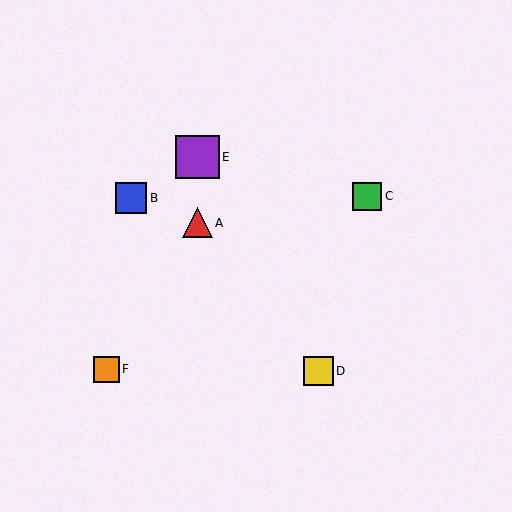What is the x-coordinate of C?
Object C is at x≈367.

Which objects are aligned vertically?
Objects A, E are aligned vertically.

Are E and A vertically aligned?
Yes, both are at x≈197.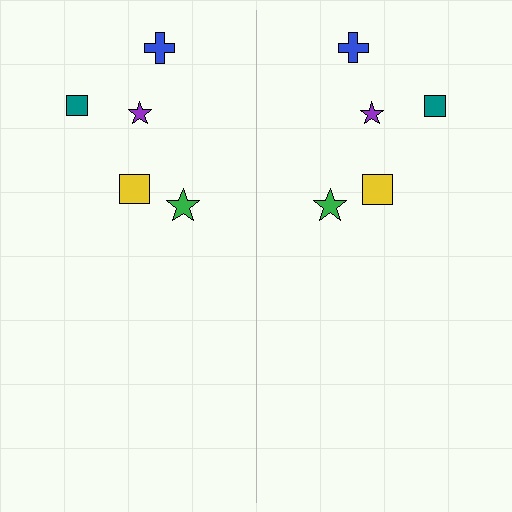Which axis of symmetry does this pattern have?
The pattern has a vertical axis of symmetry running through the center of the image.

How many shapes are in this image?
There are 10 shapes in this image.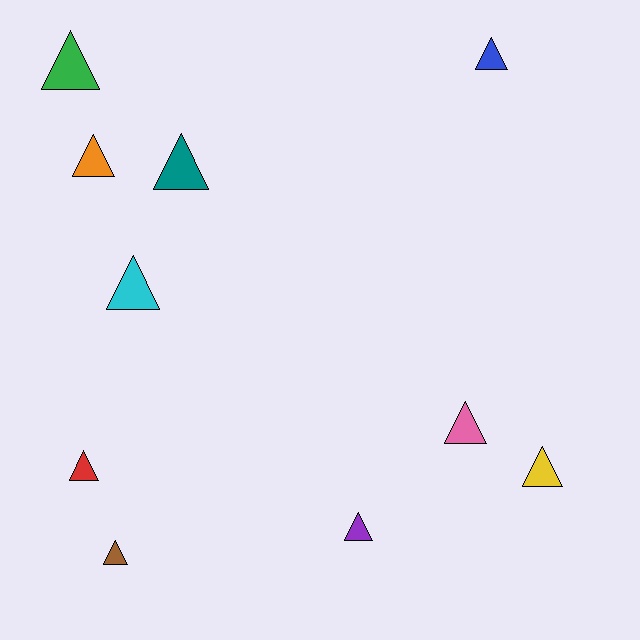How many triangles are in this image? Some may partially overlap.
There are 10 triangles.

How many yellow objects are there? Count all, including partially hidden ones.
There is 1 yellow object.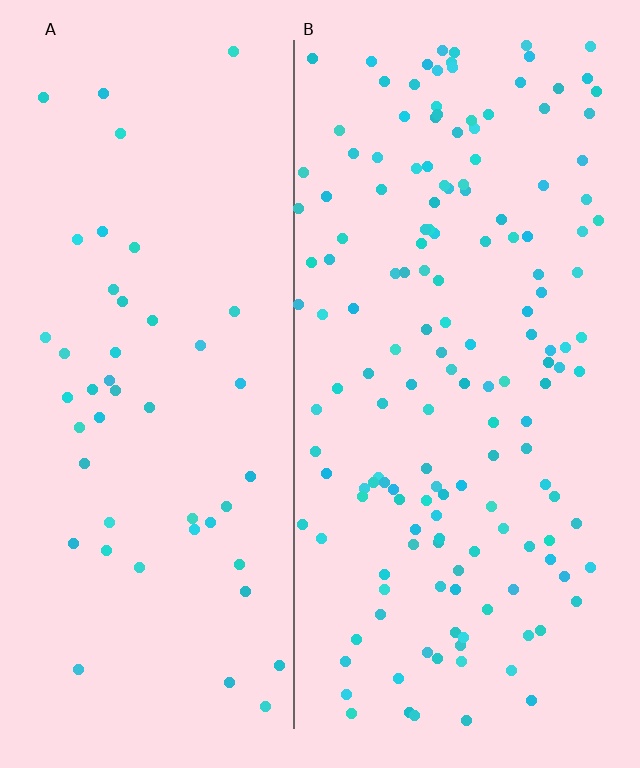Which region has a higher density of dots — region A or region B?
B (the right).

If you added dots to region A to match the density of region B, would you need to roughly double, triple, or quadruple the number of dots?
Approximately triple.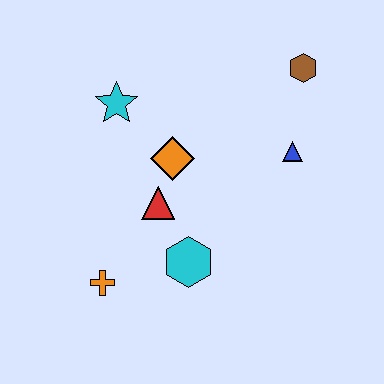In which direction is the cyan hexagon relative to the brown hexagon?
The cyan hexagon is below the brown hexagon.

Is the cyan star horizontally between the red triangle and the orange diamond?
No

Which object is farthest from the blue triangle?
The orange cross is farthest from the blue triangle.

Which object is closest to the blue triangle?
The brown hexagon is closest to the blue triangle.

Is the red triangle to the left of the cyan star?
No